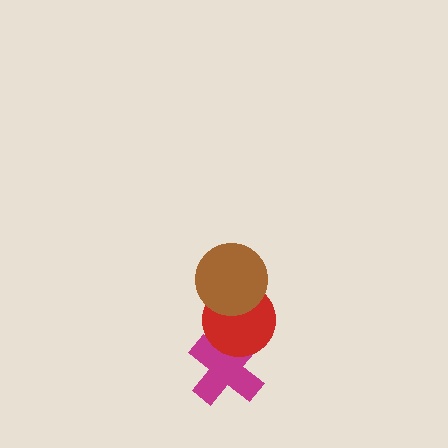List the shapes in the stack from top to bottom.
From top to bottom: the brown circle, the red circle, the magenta cross.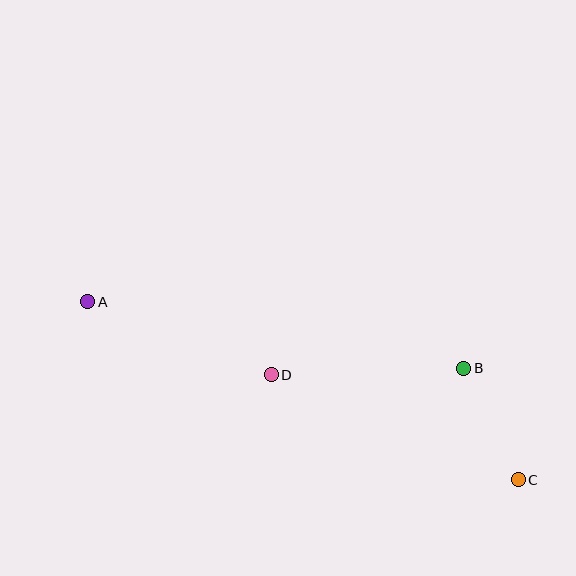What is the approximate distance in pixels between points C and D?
The distance between C and D is approximately 268 pixels.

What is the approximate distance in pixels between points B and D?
The distance between B and D is approximately 193 pixels.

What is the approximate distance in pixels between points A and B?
The distance between A and B is approximately 382 pixels.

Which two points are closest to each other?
Points B and C are closest to each other.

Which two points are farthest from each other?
Points A and C are farthest from each other.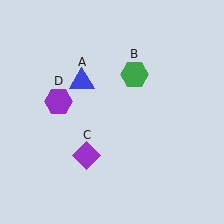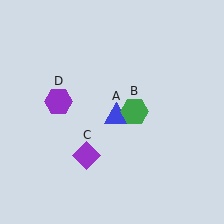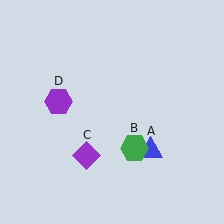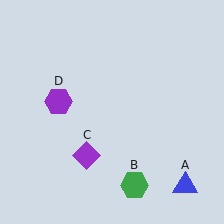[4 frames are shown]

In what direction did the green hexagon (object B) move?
The green hexagon (object B) moved down.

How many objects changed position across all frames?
2 objects changed position: blue triangle (object A), green hexagon (object B).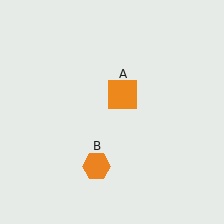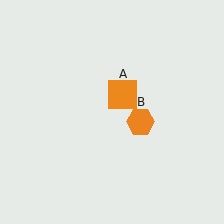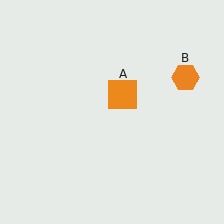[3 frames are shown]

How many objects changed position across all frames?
1 object changed position: orange hexagon (object B).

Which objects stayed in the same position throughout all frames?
Orange square (object A) remained stationary.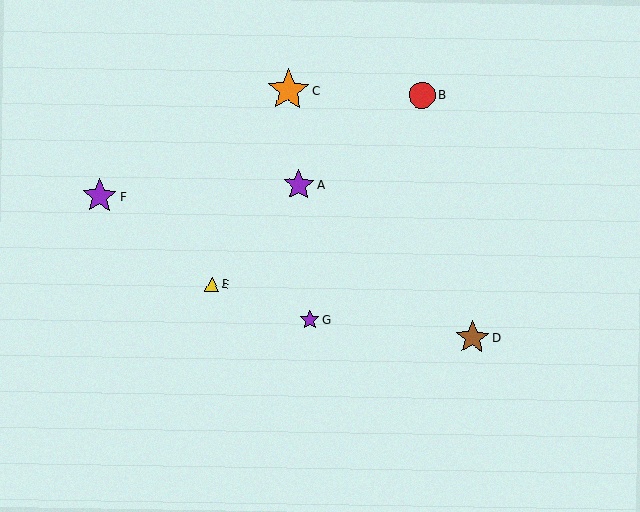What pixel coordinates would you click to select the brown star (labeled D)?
Click at (472, 338) to select the brown star D.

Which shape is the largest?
The orange star (labeled C) is the largest.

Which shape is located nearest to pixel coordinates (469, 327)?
The brown star (labeled D) at (472, 338) is nearest to that location.